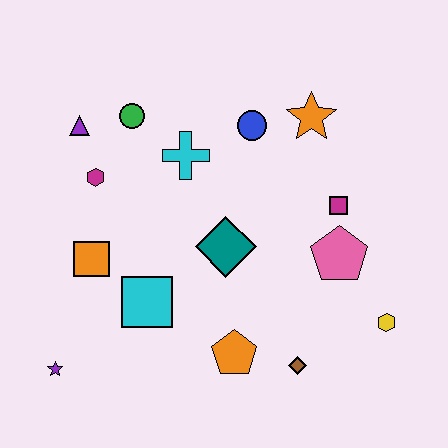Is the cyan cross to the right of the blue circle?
No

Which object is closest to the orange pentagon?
The brown diamond is closest to the orange pentagon.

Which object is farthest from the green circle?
The yellow hexagon is farthest from the green circle.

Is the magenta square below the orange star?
Yes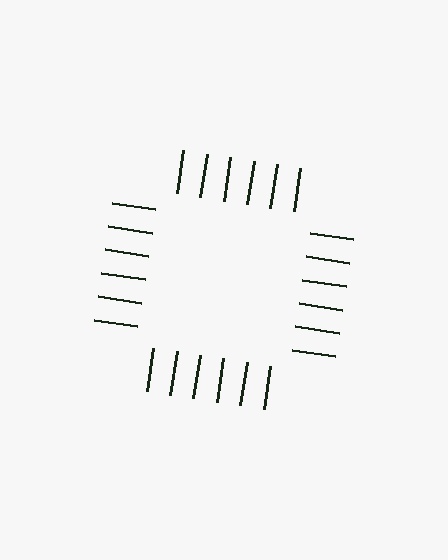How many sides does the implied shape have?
4 sides — the line-ends trace a square.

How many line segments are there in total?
24 — 6 along each of the 4 edges.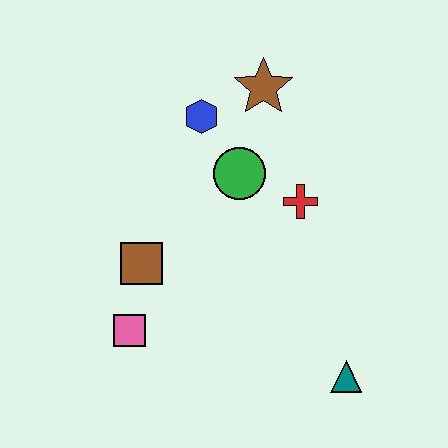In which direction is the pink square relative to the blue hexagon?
The pink square is below the blue hexagon.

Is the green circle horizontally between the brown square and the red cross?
Yes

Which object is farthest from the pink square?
The brown star is farthest from the pink square.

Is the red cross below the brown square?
No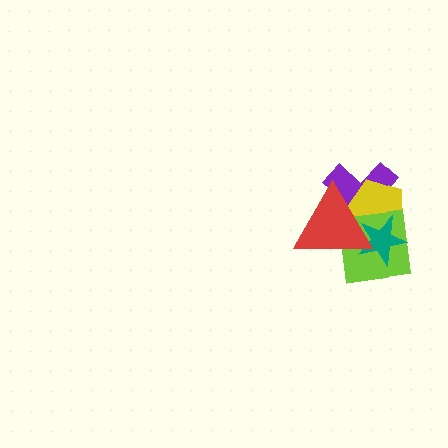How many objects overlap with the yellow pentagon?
4 objects overlap with the yellow pentagon.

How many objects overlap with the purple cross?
4 objects overlap with the purple cross.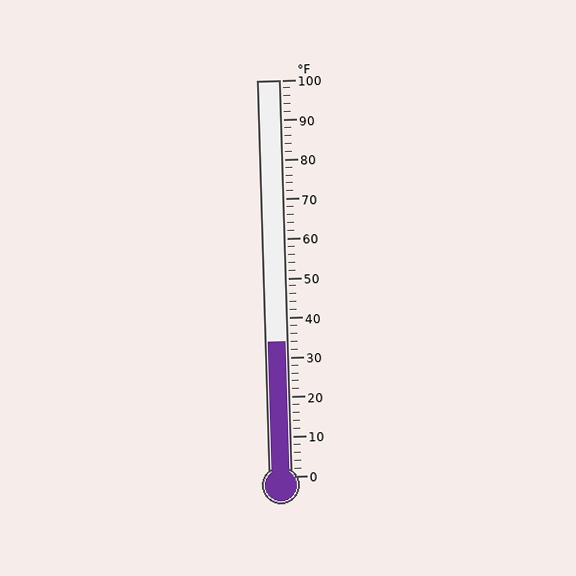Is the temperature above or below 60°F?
The temperature is below 60°F.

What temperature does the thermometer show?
The thermometer shows approximately 34°F.